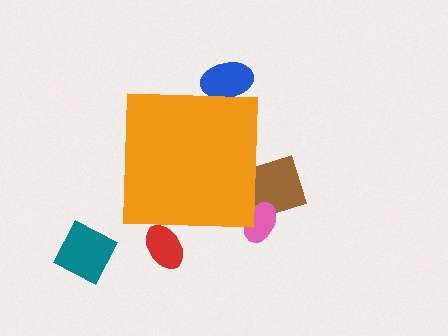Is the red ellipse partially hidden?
Yes, the red ellipse is partially hidden behind the orange square.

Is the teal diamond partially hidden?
No, the teal diamond is fully visible.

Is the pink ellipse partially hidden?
Yes, the pink ellipse is partially hidden behind the orange square.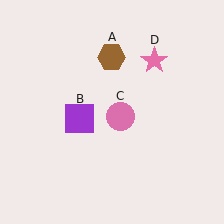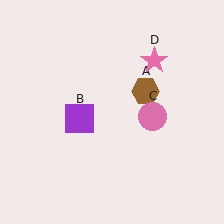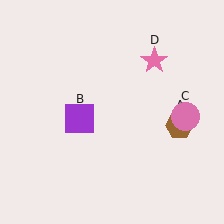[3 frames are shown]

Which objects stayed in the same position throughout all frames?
Purple square (object B) and pink star (object D) remained stationary.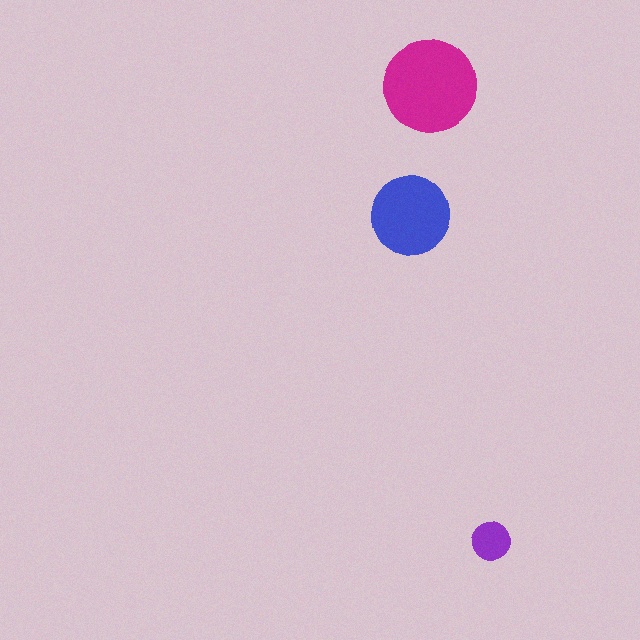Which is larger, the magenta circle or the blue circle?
The magenta one.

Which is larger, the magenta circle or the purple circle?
The magenta one.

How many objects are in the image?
There are 3 objects in the image.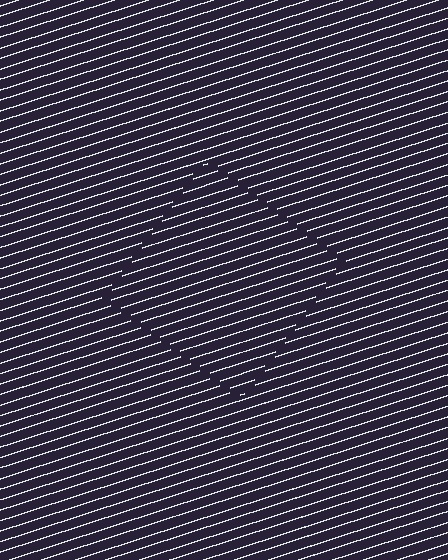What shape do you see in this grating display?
An illusory square. The interior of the shape contains the same grating, shifted by half a period — the contour is defined by the phase discontinuity where line-ends from the inner and outer gratings abut.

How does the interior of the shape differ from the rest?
The interior of the shape contains the same grating, shifted by half a period — the contour is defined by the phase discontinuity where line-ends from the inner and outer gratings abut.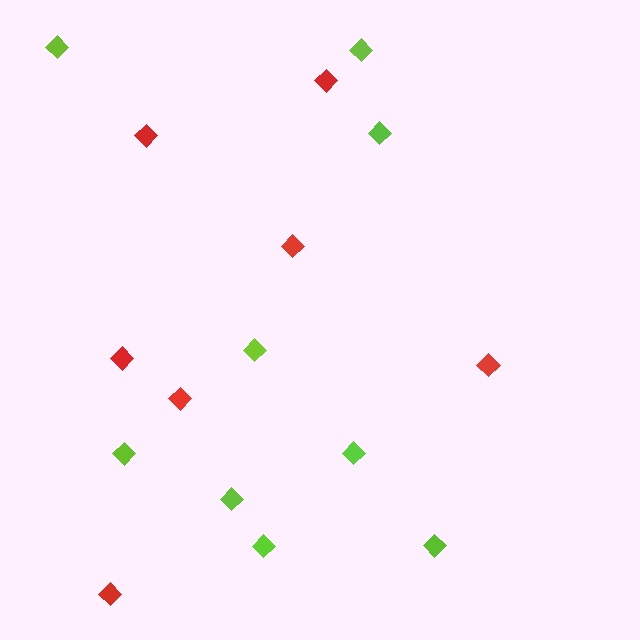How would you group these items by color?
There are 2 groups: one group of red diamonds (7) and one group of lime diamonds (9).